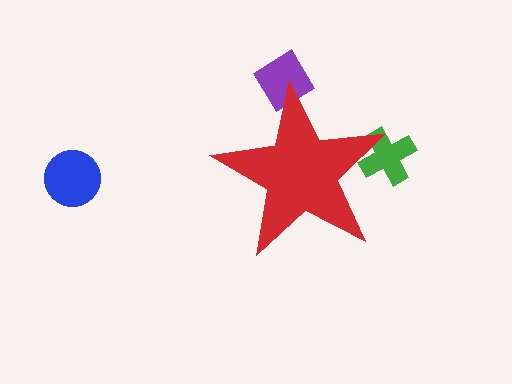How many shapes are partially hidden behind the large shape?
2 shapes are partially hidden.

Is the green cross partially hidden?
Yes, the green cross is partially hidden behind the red star.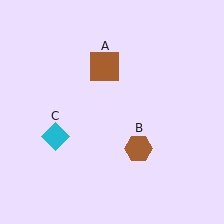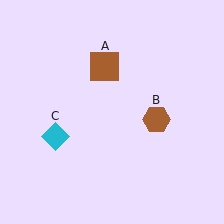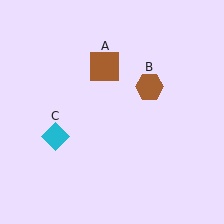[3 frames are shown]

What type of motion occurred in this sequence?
The brown hexagon (object B) rotated counterclockwise around the center of the scene.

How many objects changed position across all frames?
1 object changed position: brown hexagon (object B).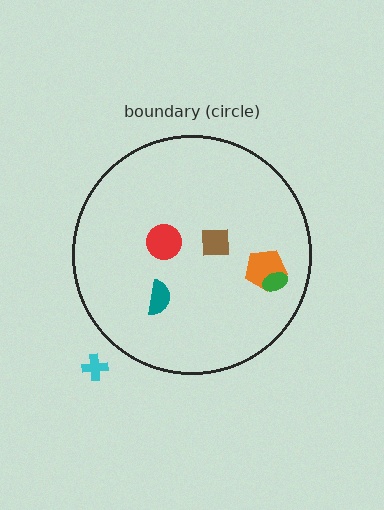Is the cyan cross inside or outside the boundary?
Outside.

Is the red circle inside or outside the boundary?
Inside.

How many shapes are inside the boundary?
5 inside, 1 outside.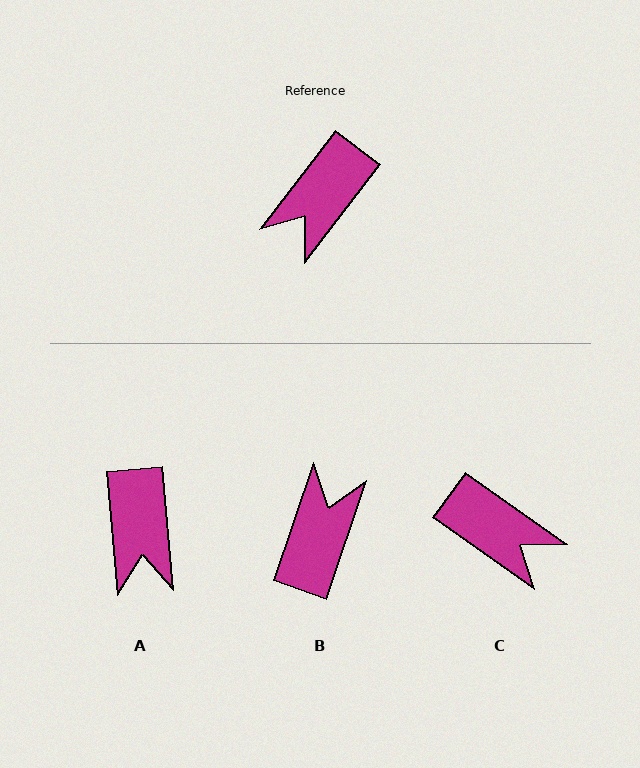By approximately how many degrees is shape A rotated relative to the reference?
Approximately 42 degrees counter-clockwise.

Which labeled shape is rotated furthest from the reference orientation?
B, about 161 degrees away.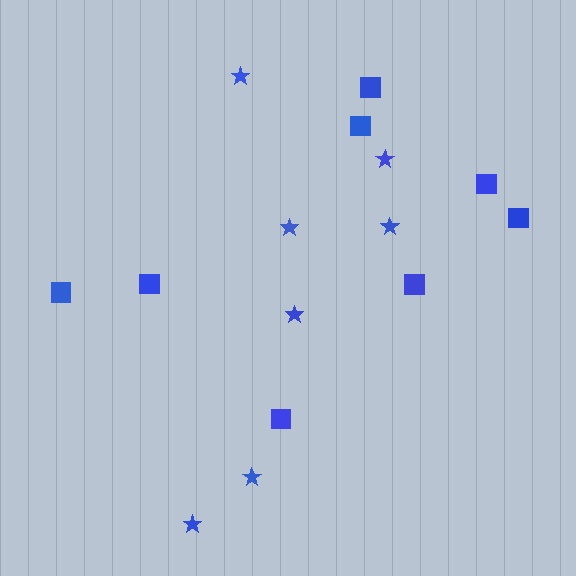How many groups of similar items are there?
There are 2 groups: one group of squares (8) and one group of stars (7).